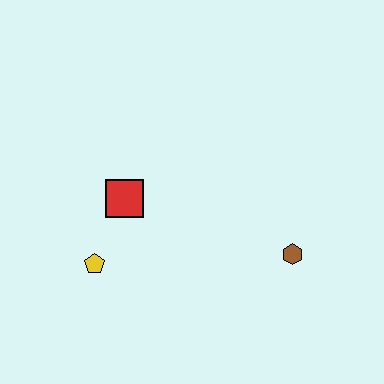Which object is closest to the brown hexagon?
The red square is closest to the brown hexagon.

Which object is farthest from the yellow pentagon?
The brown hexagon is farthest from the yellow pentagon.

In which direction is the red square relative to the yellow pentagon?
The red square is above the yellow pentagon.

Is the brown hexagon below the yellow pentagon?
No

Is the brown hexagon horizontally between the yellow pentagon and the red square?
No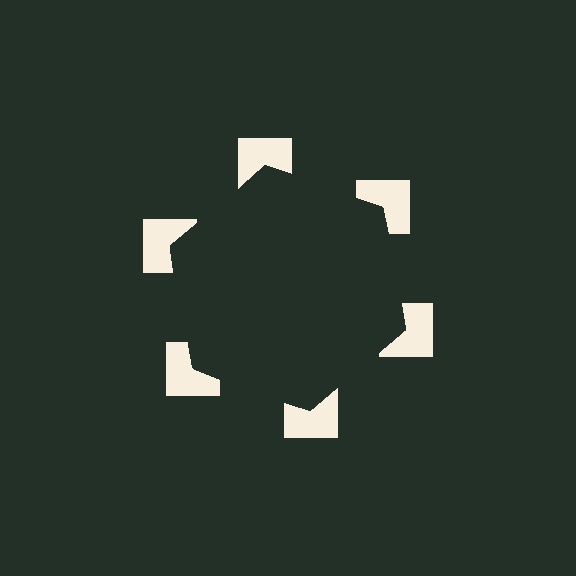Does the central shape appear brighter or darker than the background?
It typically appears slightly darker than the background, even though no actual brightness change is drawn.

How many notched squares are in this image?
There are 6 — one at each vertex of the illusory hexagon.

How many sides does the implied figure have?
6 sides.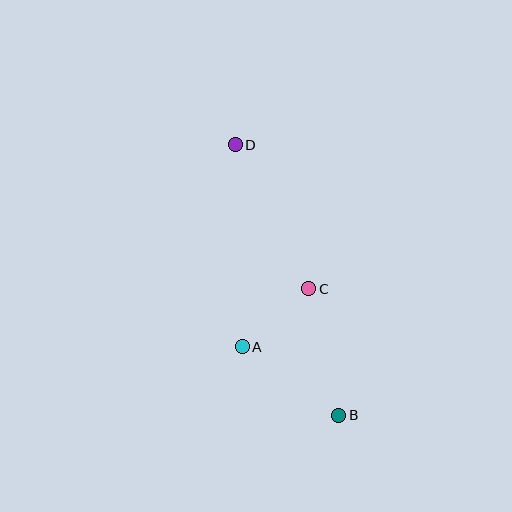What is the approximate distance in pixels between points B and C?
The distance between B and C is approximately 130 pixels.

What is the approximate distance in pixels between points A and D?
The distance between A and D is approximately 202 pixels.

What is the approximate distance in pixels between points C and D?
The distance between C and D is approximately 162 pixels.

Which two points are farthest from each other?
Points B and D are farthest from each other.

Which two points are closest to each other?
Points A and C are closest to each other.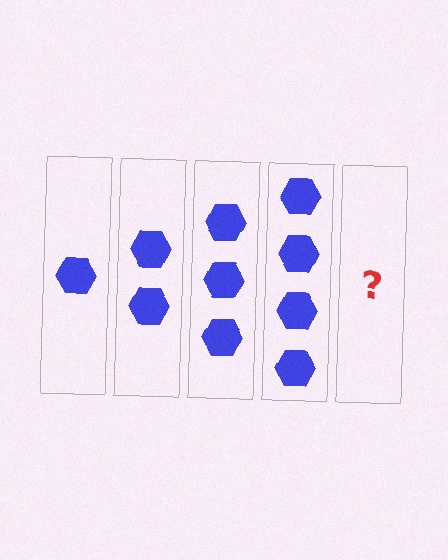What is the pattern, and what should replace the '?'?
The pattern is that each step adds one more hexagon. The '?' should be 5 hexagons.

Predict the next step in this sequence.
The next step is 5 hexagons.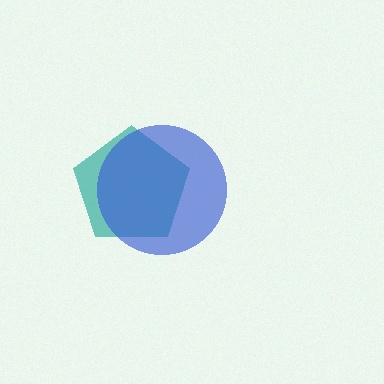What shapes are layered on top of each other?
The layered shapes are: a teal pentagon, a blue circle.